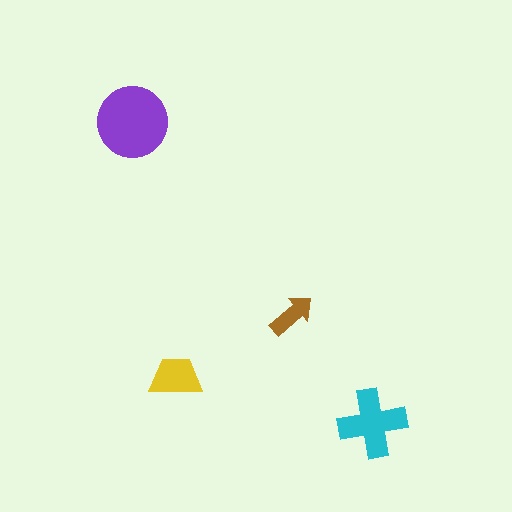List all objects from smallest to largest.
The brown arrow, the yellow trapezoid, the cyan cross, the purple circle.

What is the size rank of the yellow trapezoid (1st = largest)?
3rd.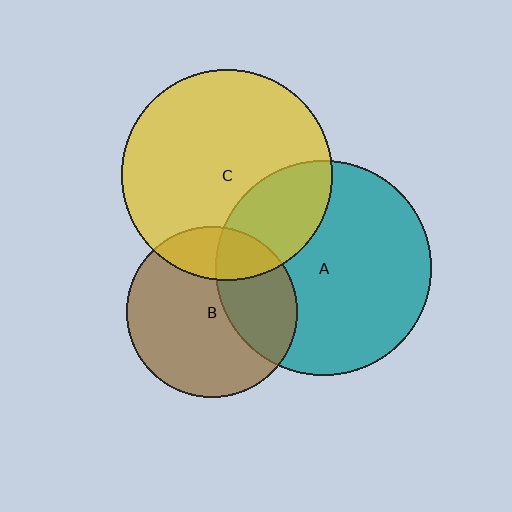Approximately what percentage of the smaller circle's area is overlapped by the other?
Approximately 20%.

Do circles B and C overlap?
Yes.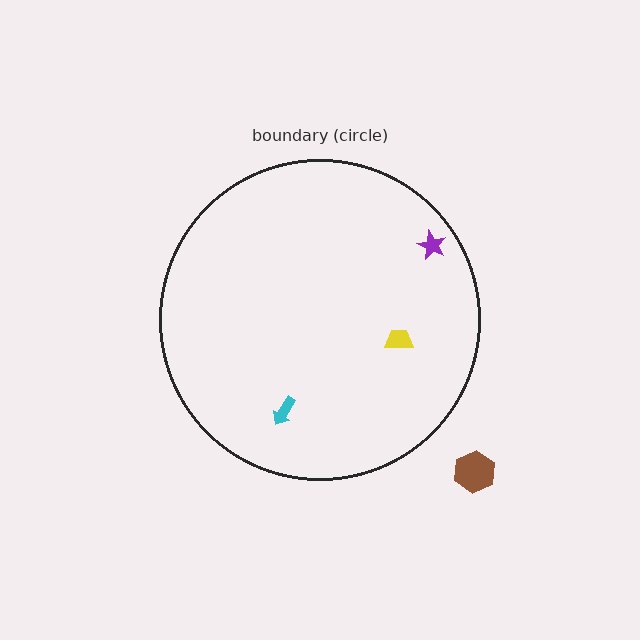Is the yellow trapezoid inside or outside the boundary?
Inside.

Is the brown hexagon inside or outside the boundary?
Outside.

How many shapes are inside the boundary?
3 inside, 1 outside.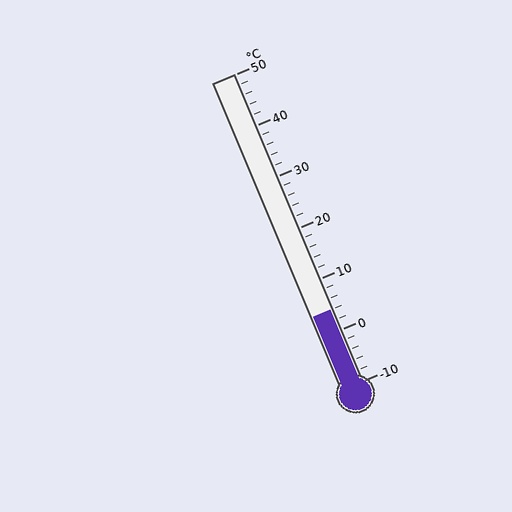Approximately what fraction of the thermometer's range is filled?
The thermometer is filled to approximately 25% of its range.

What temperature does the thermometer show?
The thermometer shows approximately 4°C.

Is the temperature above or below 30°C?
The temperature is below 30°C.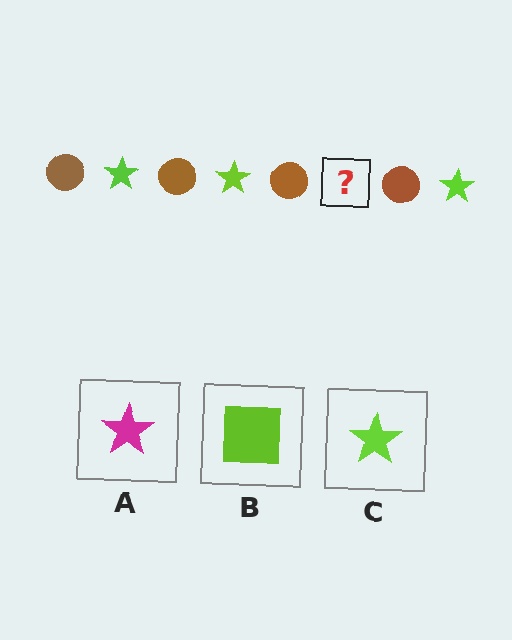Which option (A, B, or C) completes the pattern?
C.